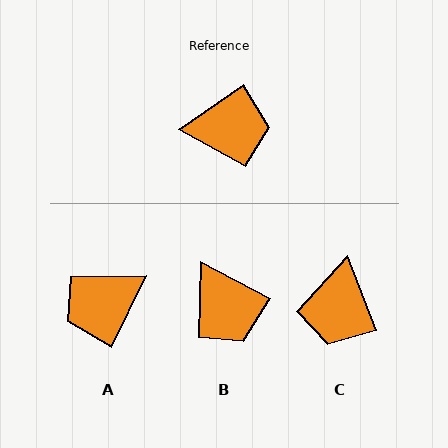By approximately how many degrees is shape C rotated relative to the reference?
Approximately 104 degrees clockwise.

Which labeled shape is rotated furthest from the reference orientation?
A, about 151 degrees away.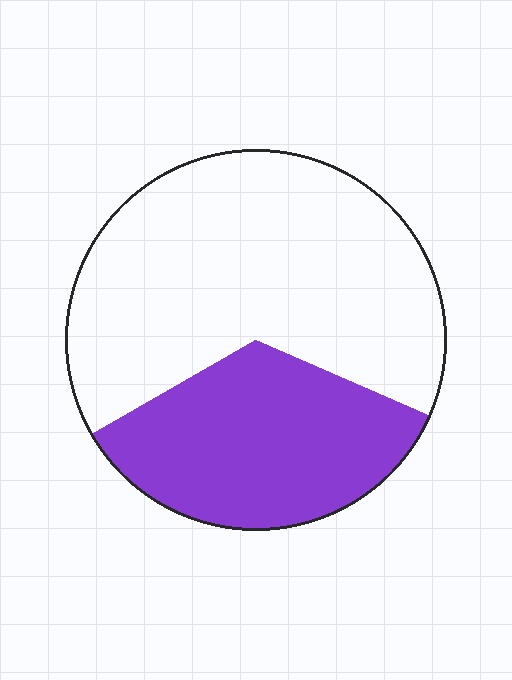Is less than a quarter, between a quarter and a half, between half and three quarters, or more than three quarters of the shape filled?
Between a quarter and a half.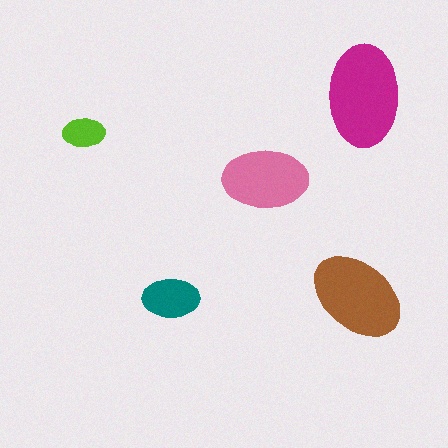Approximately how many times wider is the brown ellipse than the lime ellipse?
About 2.5 times wider.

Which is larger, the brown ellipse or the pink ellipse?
The brown one.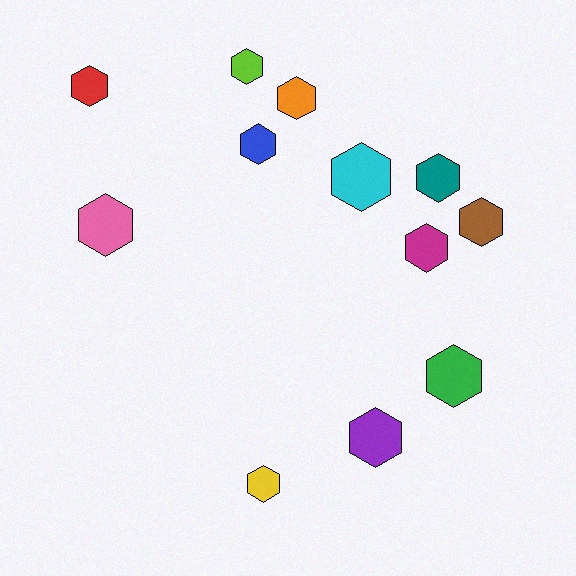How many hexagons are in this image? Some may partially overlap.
There are 12 hexagons.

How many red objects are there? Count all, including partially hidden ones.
There is 1 red object.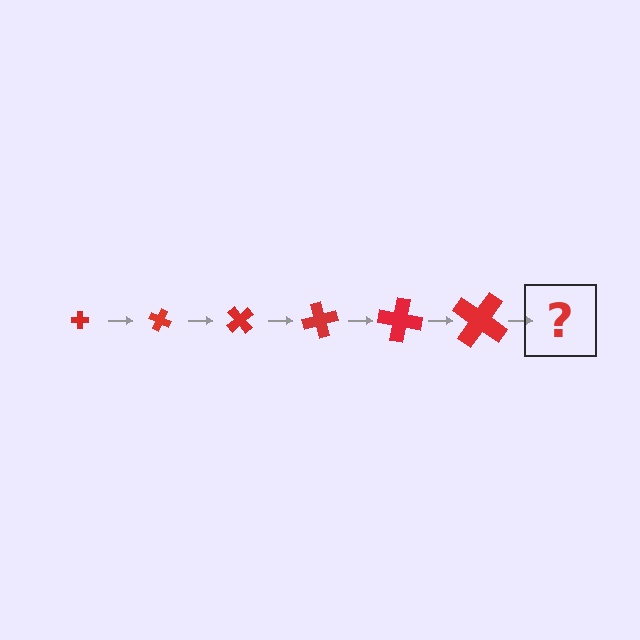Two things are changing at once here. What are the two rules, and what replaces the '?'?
The two rules are that the cross grows larger each step and it rotates 25 degrees each step. The '?' should be a cross, larger than the previous one and rotated 150 degrees from the start.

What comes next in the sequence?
The next element should be a cross, larger than the previous one and rotated 150 degrees from the start.